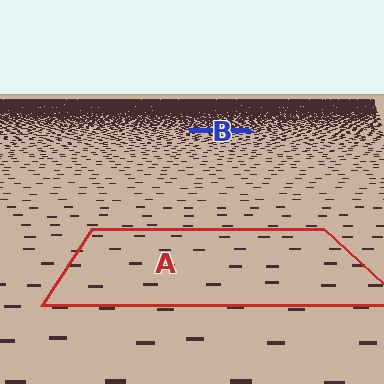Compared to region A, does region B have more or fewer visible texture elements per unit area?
Region B has more texture elements per unit area — they are packed more densely because it is farther away.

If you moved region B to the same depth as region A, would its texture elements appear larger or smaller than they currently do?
They would appear larger. At a closer depth, the same texture elements are projected at a bigger on-screen size.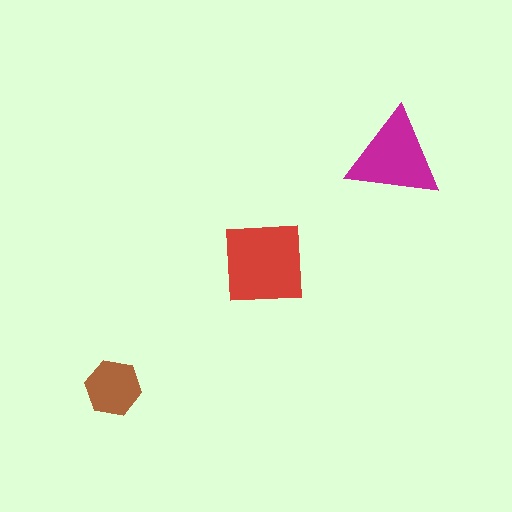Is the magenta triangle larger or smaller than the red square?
Smaller.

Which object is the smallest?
The brown hexagon.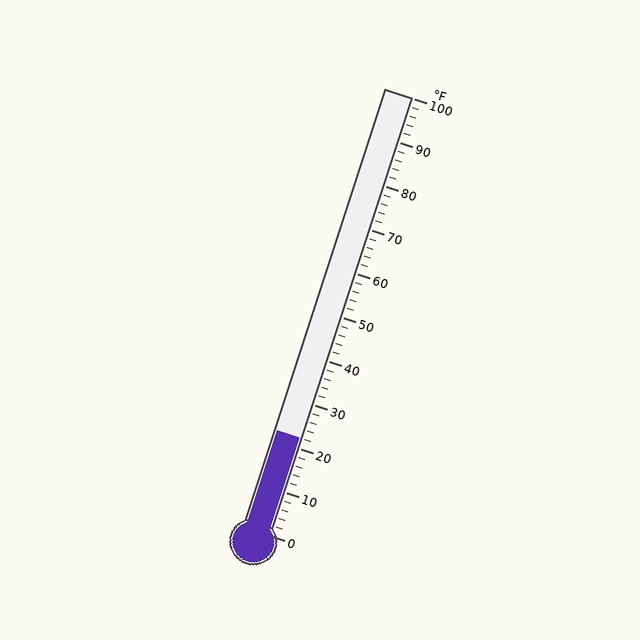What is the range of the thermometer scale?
The thermometer scale ranges from 0°F to 100°F.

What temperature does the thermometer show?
The thermometer shows approximately 22°F.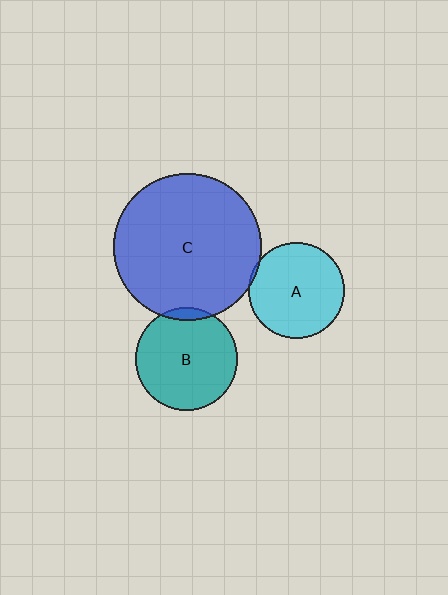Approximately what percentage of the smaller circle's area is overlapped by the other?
Approximately 5%.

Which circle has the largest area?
Circle C (blue).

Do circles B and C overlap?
Yes.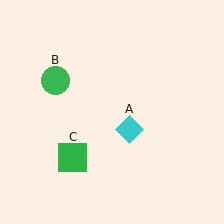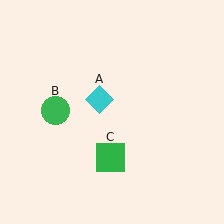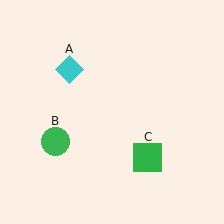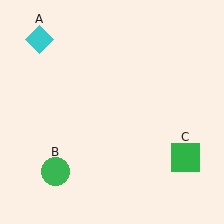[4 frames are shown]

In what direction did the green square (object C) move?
The green square (object C) moved right.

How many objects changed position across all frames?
3 objects changed position: cyan diamond (object A), green circle (object B), green square (object C).